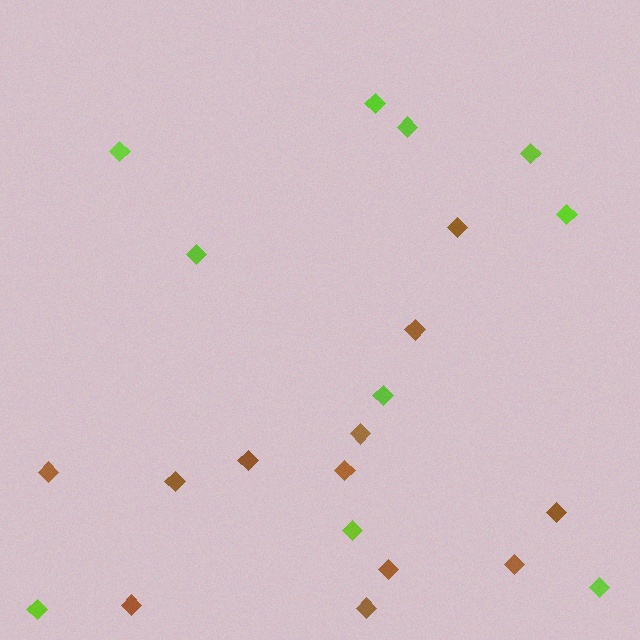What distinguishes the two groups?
There are 2 groups: one group of lime diamonds (10) and one group of brown diamonds (12).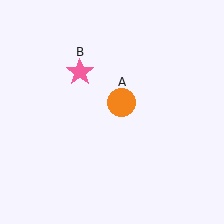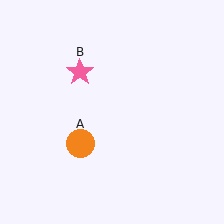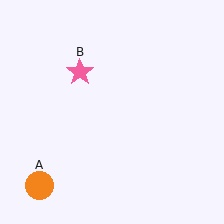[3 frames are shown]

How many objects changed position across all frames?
1 object changed position: orange circle (object A).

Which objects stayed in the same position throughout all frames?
Pink star (object B) remained stationary.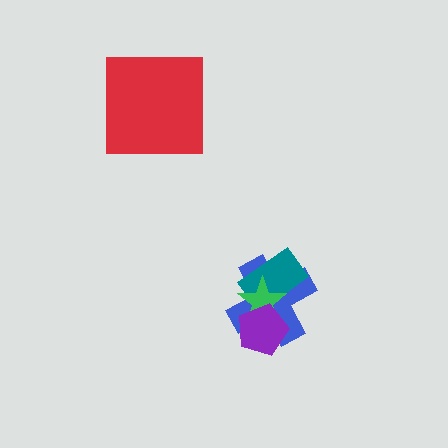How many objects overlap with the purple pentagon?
3 objects overlap with the purple pentagon.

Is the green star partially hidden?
Yes, it is partially covered by another shape.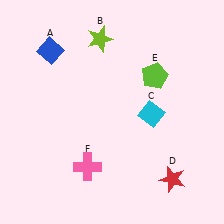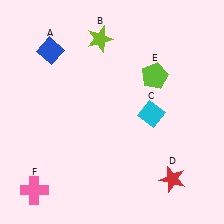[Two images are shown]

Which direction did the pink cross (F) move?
The pink cross (F) moved left.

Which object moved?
The pink cross (F) moved left.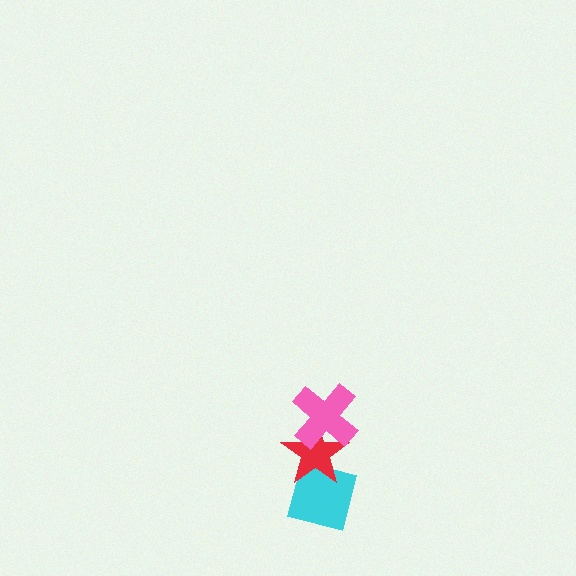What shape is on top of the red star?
The pink cross is on top of the red star.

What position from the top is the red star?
The red star is 2nd from the top.